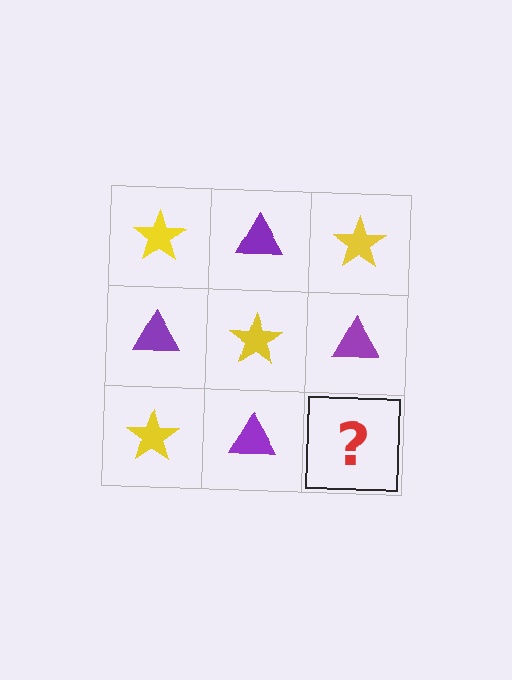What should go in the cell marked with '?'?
The missing cell should contain a yellow star.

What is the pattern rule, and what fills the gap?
The rule is that it alternates yellow star and purple triangle in a checkerboard pattern. The gap should be filled with a yellow star.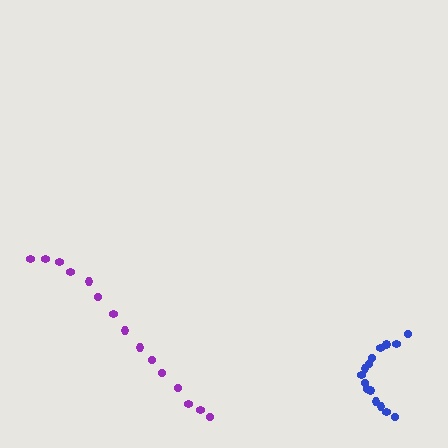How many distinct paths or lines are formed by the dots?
There are 2 distinct paths.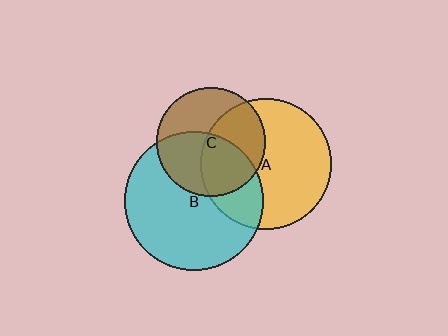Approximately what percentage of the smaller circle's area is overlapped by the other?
Approximately 50%.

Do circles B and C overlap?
Yes.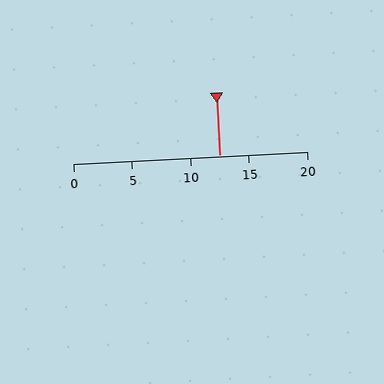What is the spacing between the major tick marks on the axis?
The major ticks are spaced 5 apart.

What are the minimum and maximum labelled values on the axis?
The axis runs from 0 to 20.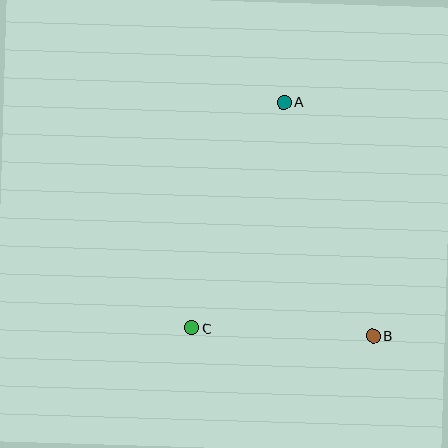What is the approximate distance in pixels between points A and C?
The distance between A and C is approximately 244 pixels.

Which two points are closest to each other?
Points B and C are closest to each other.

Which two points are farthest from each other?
Points A and B are farthest from each other.